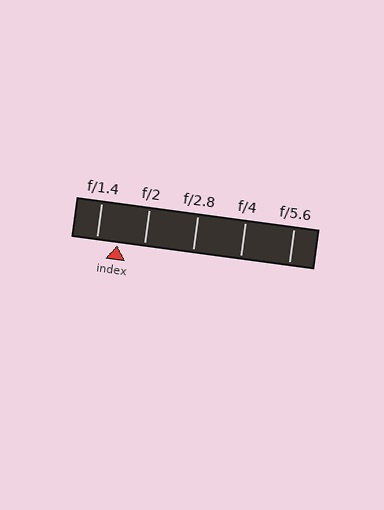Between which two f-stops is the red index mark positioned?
The index mark is between f/1.4 and f/2.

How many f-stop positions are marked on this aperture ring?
There are 5 f-stop positions marked.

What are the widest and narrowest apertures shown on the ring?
The widest aperture shown is f/1.4 and the narrowest is f/5.6.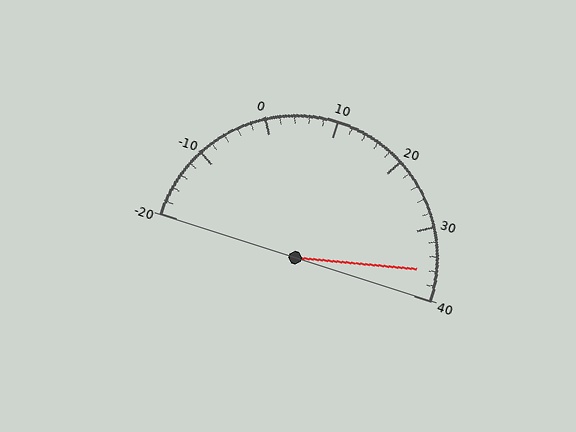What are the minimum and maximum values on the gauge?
The gauge ranges from -20 to 40.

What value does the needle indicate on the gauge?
The needle indicates approximately 36.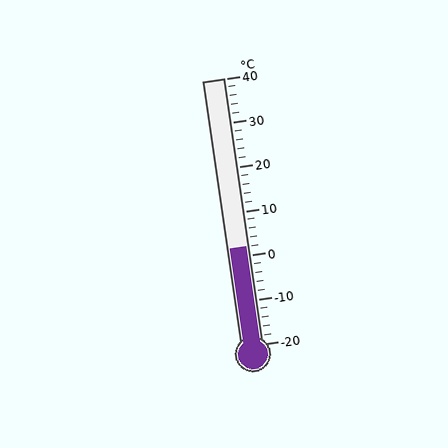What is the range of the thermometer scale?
The thermometer scale ranges from -20°C to 40°C.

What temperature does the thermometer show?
The thermometer shows approximately 2°C.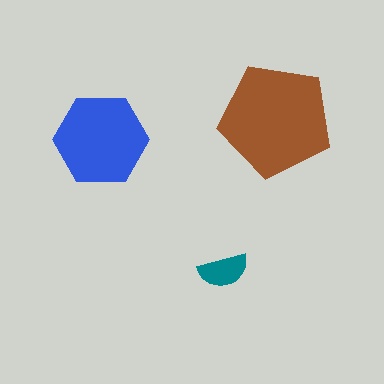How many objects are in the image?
There are 3 objects in the image.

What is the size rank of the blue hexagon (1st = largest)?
2nd.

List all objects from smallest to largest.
The teal semicircle, the blue hexagon, the brown pentagon.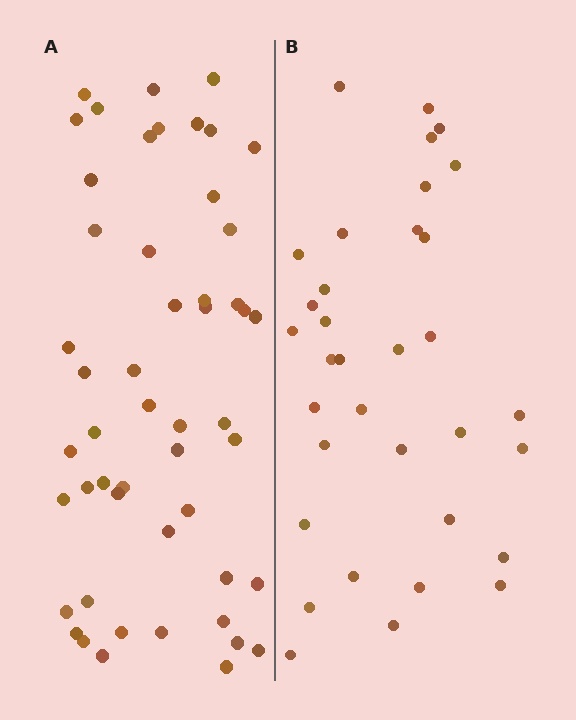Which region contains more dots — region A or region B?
Region A (the left region) has more dots.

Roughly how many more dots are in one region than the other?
Region A has approximately 15 more dots than region B.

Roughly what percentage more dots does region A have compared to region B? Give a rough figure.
About 50% more.